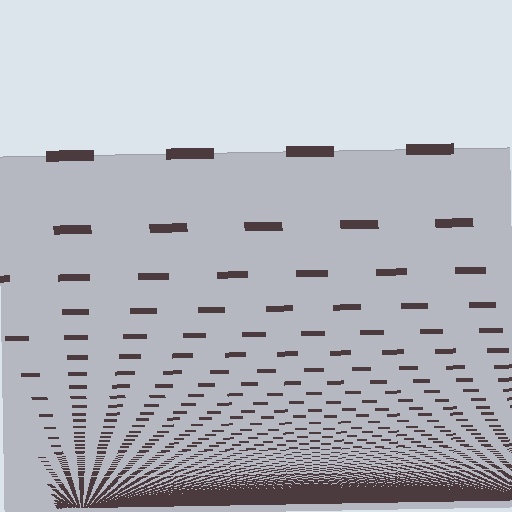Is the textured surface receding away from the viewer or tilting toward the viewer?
The surface appears to tilt toward the viewer. Texture elements get larger and sparser toward the top.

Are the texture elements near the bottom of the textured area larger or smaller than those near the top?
Smaller. The gradient is inverted — elements near the bottom are smaller and denser.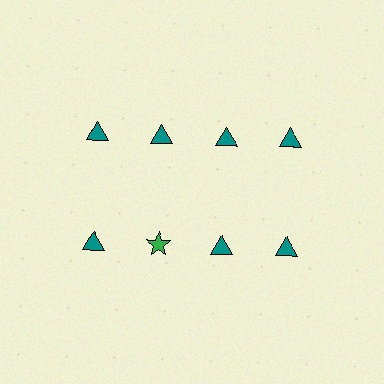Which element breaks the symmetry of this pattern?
The green star in the second row, second from left column breaks the symmetry. All other shapes are teal triangles.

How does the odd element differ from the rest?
It differs in both color (green instead of teal) and shape (star instead of triangle).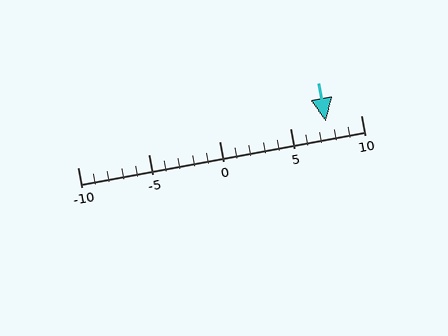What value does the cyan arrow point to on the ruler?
The cyan arrow points to approximately 8.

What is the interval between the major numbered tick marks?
The major tick marks are spaced 5 units apart.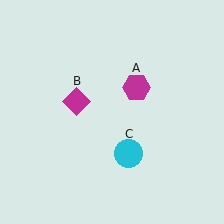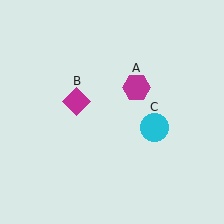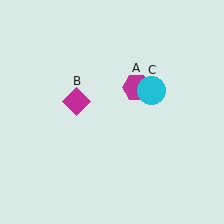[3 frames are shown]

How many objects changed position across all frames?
1 object changed position: cyan circle (object C).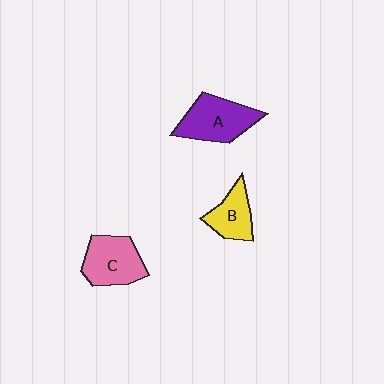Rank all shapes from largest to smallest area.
From largest to smallest: A (purple), C (pink), B (yellow).